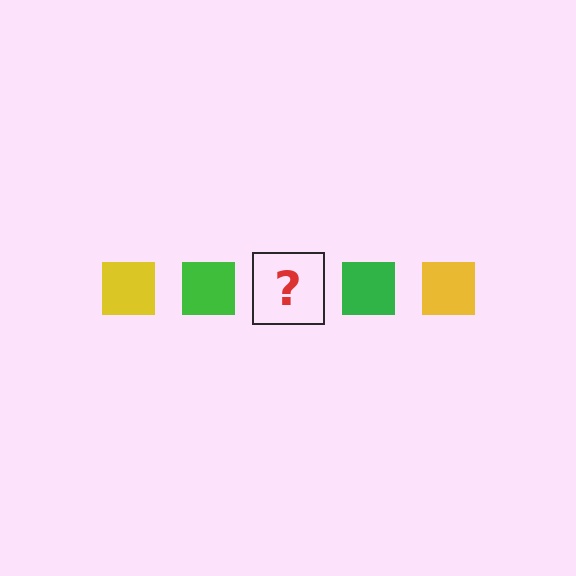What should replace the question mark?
The question mark should be replaced with a yellow square.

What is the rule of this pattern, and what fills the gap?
The rule is that the pattern cycles through yellow, green squares. The gap should be filled with a yellow square.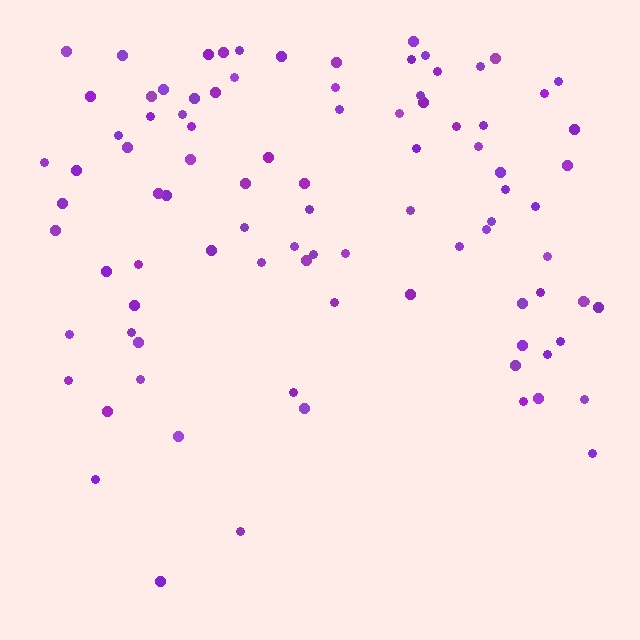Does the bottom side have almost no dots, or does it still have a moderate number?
Still a moderate number, just noticeably fewer than the top.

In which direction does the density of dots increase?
From bottom to top, with the top side densest.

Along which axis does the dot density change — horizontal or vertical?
Vertical.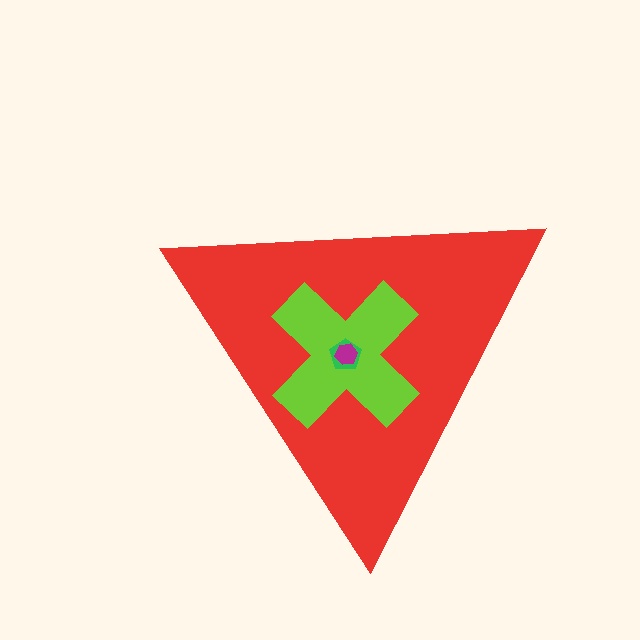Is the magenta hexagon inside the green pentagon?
Yes.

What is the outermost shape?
The red triangle.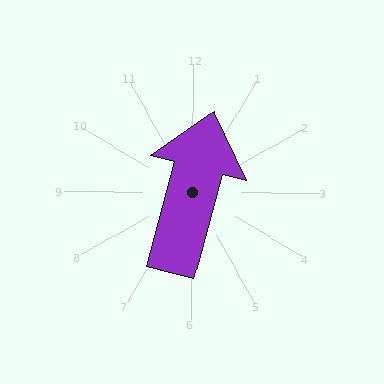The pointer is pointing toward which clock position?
Roughly 12 o'clock.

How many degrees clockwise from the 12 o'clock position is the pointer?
Approximately 15 degrees.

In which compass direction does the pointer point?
North.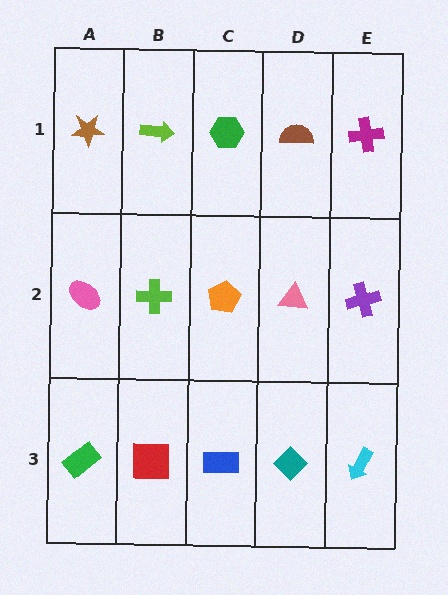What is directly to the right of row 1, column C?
A brown semicircle.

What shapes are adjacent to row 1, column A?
A pink ellipse (row 2, column A), a lime arrow (row 1, column B).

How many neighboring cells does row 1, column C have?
3.